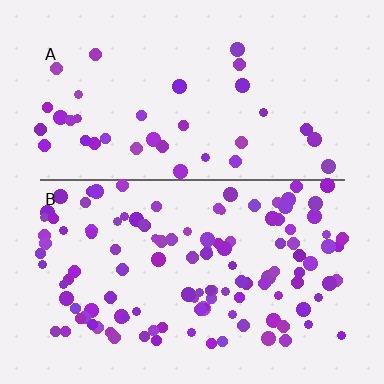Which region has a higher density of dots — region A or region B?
B (the bottom).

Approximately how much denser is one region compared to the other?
Approximately 3.3× — region B over region A.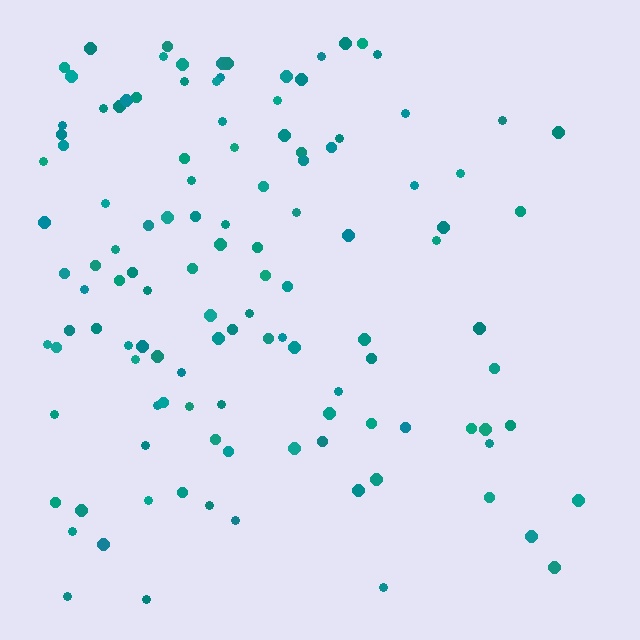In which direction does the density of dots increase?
From right to left, with the left side densest.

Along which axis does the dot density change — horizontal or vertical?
Horizontal.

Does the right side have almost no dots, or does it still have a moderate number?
Still a moderate number, just noticeably fewer than the left.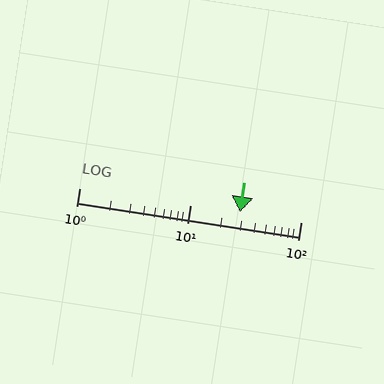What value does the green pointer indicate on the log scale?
The pointer indicates approximately 28.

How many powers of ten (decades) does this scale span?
The scale spans 2 decades, from 1 to 100.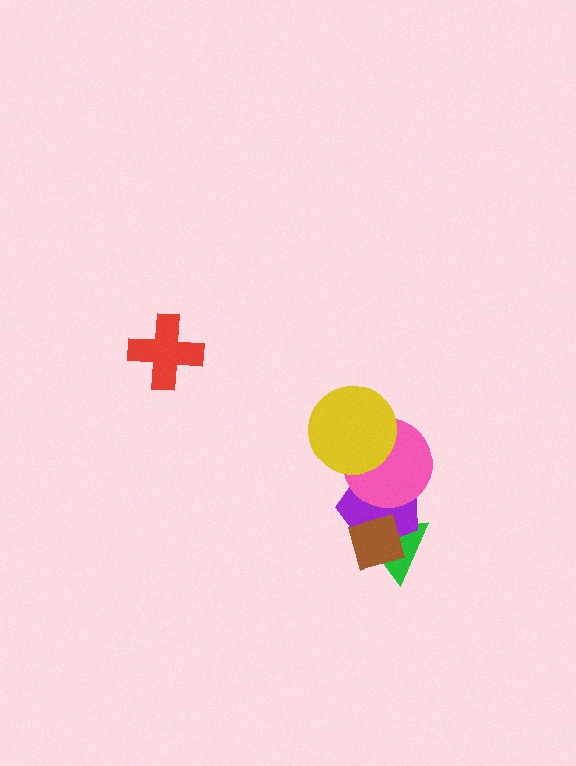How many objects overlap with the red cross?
0 objects overlap with the red cross.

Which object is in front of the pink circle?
The yellow circle is in front of the pink circle.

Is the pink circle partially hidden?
Yes, it is partially covered by another shape.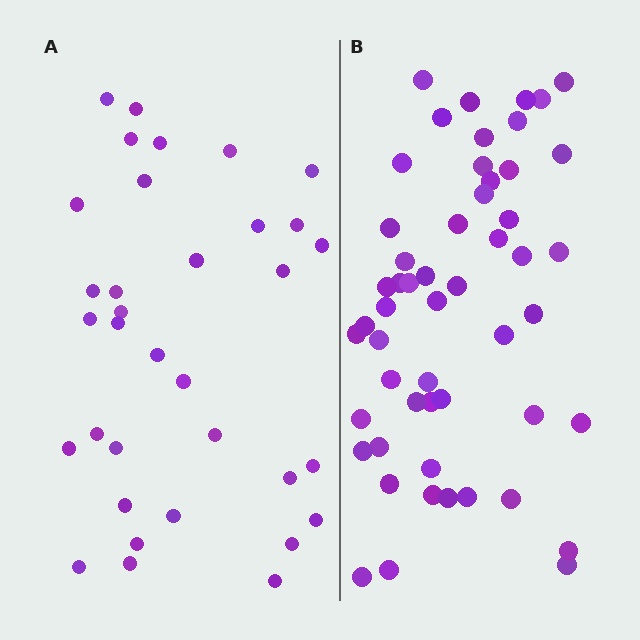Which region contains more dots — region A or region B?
Region B (the right region) has more dots.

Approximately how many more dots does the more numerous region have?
Region B has approximately 20 more dots than region A.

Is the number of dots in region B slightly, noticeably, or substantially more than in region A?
Region B has substantially more. The ratio is roughly 1.6 to 1.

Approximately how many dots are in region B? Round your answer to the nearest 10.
About 50 dots. (The exact count is 53, which rounds to 50.)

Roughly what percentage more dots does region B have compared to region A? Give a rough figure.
About 55% more.